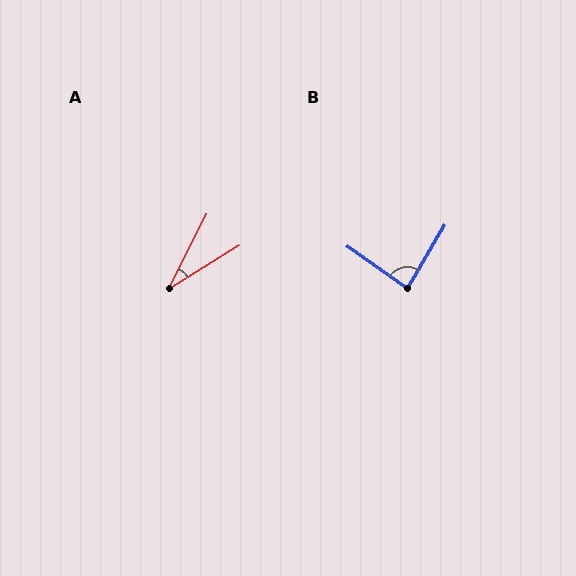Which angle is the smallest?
A, at approximately 32 degrees.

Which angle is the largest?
B, at approximately 85 degrees.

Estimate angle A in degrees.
Approximately 32 degrees.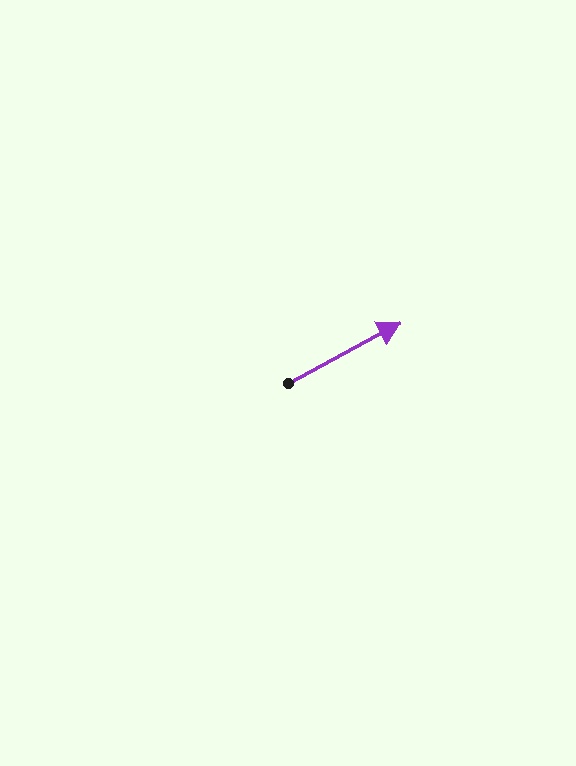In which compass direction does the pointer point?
Northeast.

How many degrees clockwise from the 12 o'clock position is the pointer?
Approximately 62 degrees.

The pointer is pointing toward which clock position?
Roughly 2 o'clock.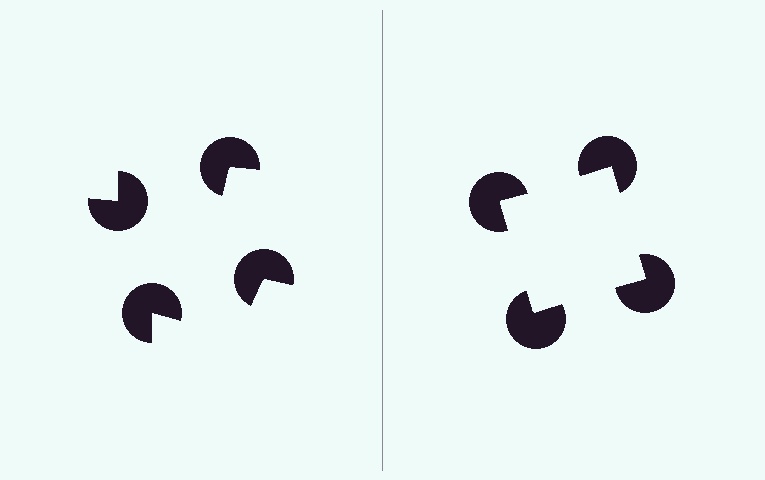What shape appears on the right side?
An illusory square.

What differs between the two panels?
The pac-man discs are positioned identically on both sides; only the wedge orientations differ. On the right they align to a square; on the left they are misaligned.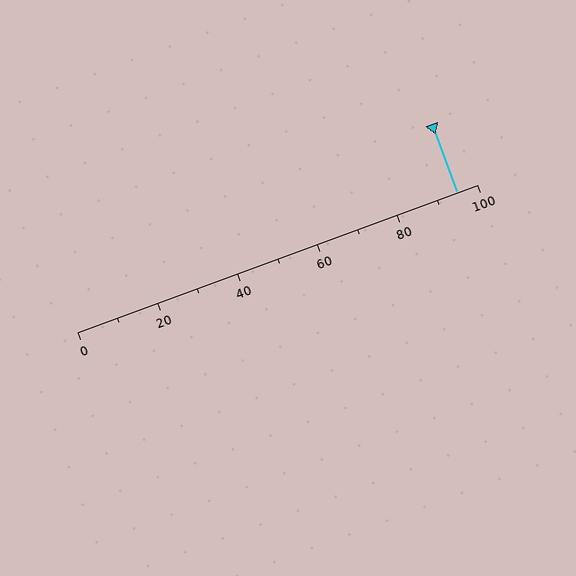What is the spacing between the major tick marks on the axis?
The major ticks are spaced 20 apart.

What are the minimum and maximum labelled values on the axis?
The axis runs from 0 to 100.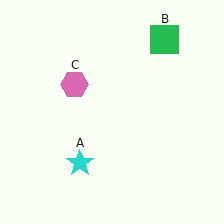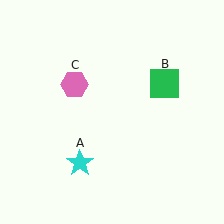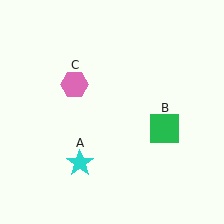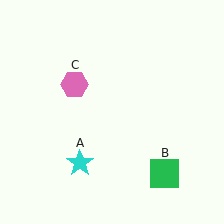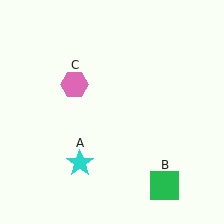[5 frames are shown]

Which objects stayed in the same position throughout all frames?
Cyan star (object A) and pink hexagon (object C) remained stationary.